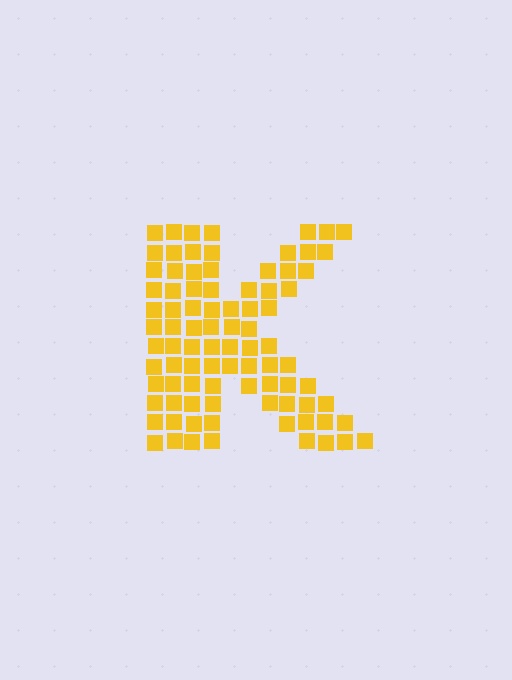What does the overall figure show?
The overall figure shows the letter K.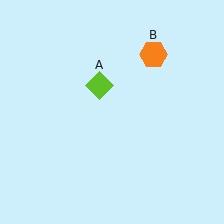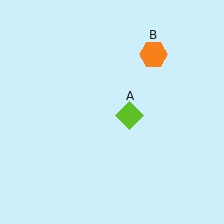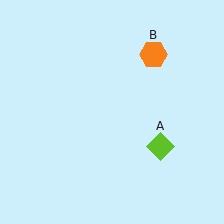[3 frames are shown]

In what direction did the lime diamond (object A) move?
The lime diamond (object A) moved down and to the right.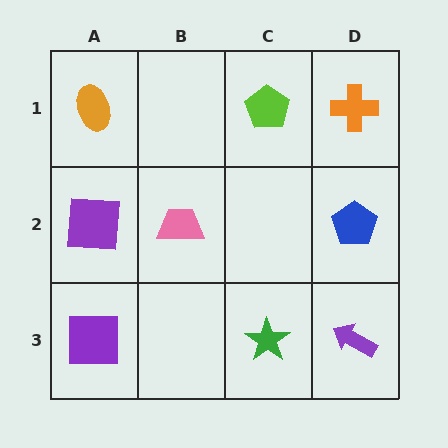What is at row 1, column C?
A lime pentagon.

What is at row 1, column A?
An orange ellipse.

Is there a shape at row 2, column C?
No, that cell is empty.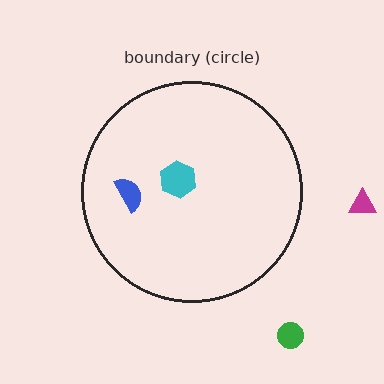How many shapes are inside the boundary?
2 inside, 2 outside.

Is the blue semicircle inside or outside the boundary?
Inside.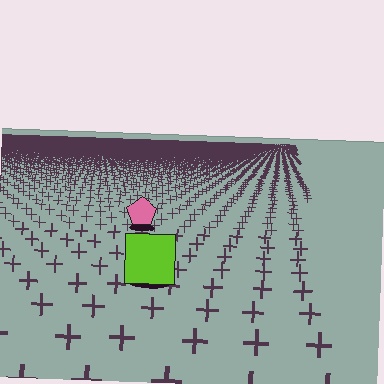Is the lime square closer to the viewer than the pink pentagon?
Yes. The lime square is closer — you can tell from the texture gradient: the ground texture is coarser near it.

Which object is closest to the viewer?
The lime square is closest. The texture marks near it are larger and more spread out.